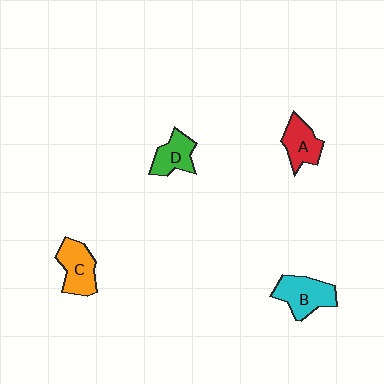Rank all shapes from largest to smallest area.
From largest to smallest: B (cyan), C (orange), A (red), D (green).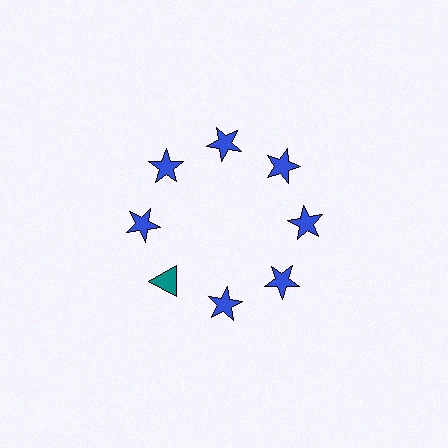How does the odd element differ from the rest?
It differs in both color (teal instead of blue) and shape (triangle instead of star).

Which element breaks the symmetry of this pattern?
The teal triangle at roughly the 8 o'clock position breaks the symmetry. All other shapes are blue stars.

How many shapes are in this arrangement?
There are 8 shapes arranged in a ring pattern.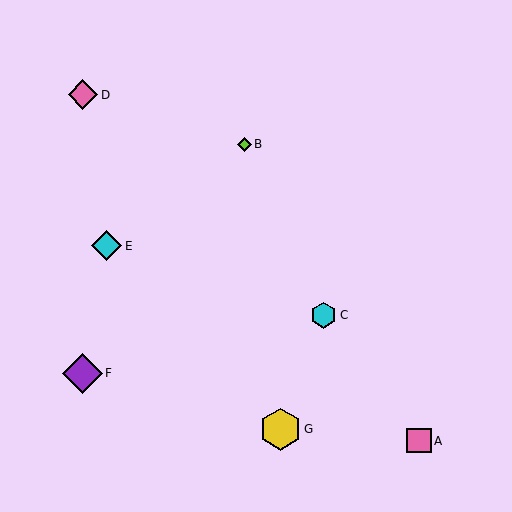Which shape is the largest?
The yellow hexagon (labeled G) is the largest.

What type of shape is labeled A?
Shape A is a pink square.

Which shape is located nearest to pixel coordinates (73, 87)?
The pink diamond (labeled D) at (83, 95) is nearest to that location.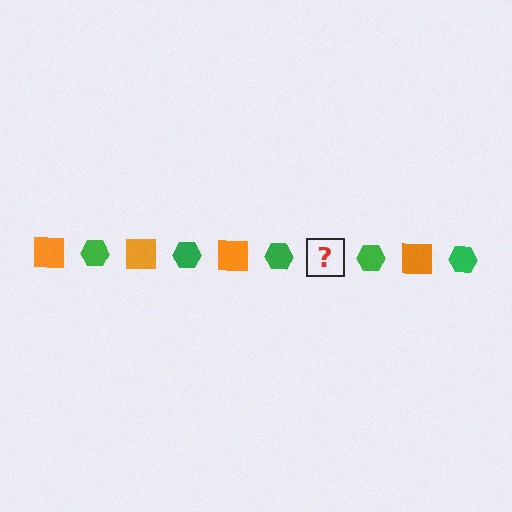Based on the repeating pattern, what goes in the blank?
The blank should be an orange square.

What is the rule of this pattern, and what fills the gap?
The rule is that the pattern alternates between orange square and green hexagon. The gap should be filled with an orange square.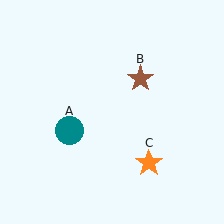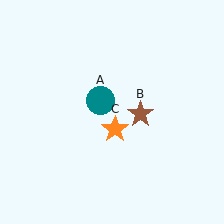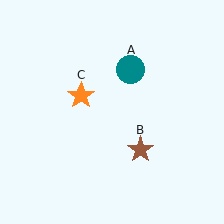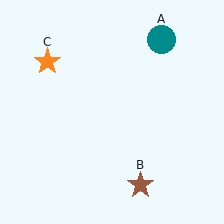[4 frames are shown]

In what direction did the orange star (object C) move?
The orange star (object C) moved up and to the left.